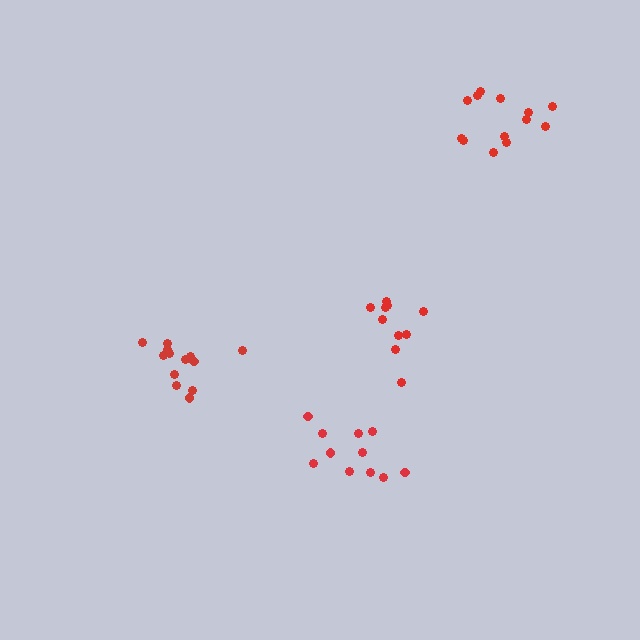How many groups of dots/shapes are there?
There are 4 groups.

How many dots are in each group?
Group 1: 10 dots, Group 2: 13 dots, Group 3: 11 dots, Group 4: 13 dots (47 total).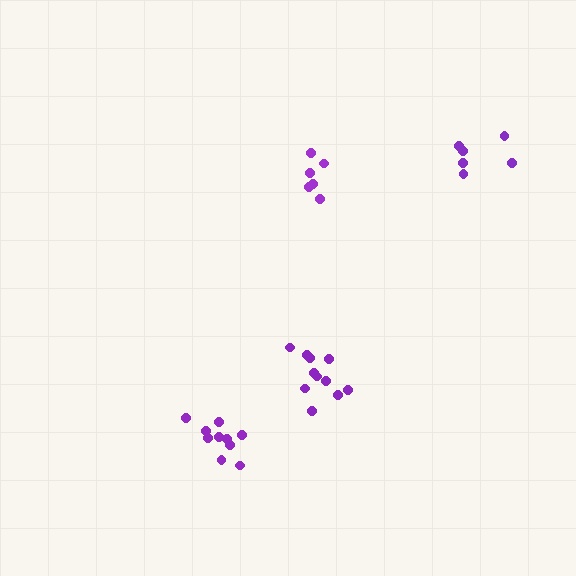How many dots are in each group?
Group 1: 6 dots, Group 2: 11 dots, Group 3: 6 dots, Group 4: 10 dots (33 total).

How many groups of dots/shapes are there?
There are 4 groups.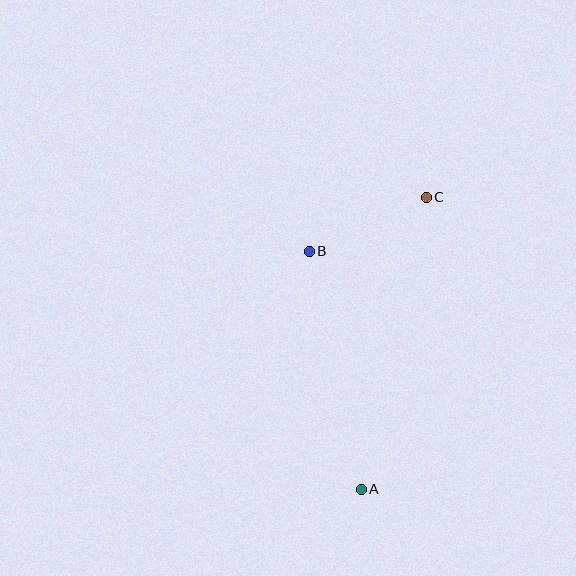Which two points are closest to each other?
Points B and C are closest to each other.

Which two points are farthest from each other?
Points A and C are farthest from each other.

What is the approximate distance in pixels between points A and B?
The distance between A and B is approximately 244 pixels.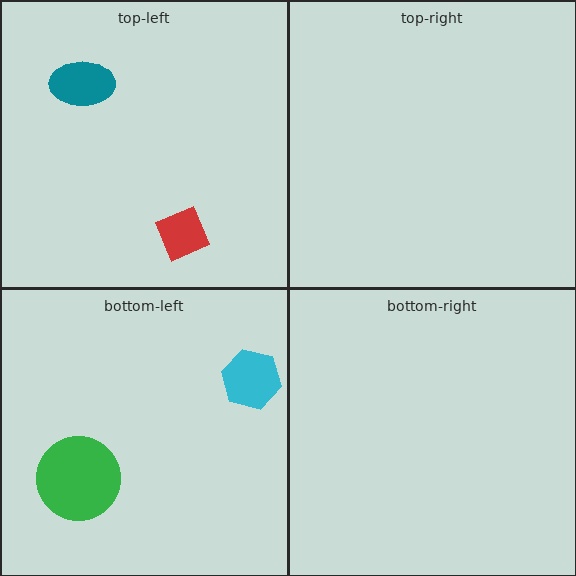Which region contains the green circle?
The bottom-left region.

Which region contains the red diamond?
The top-left region.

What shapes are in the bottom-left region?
The cyan hexagon, the green circle.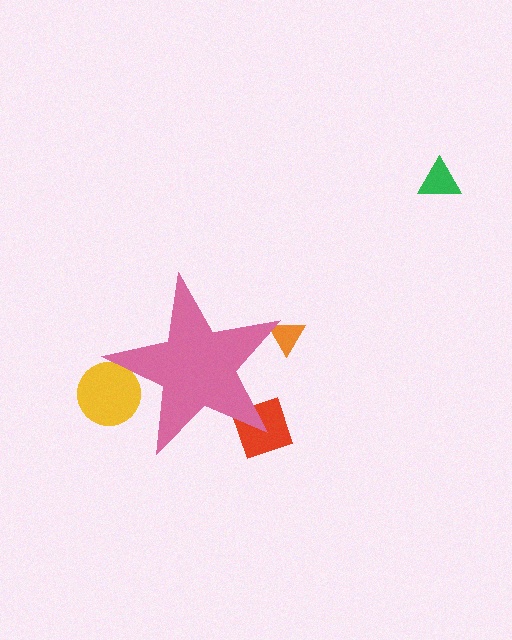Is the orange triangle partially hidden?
Yes, the orange triangle is partially hidden behind the pink star.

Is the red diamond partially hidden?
Yes, the red diamond is partially hidden behind the pink star.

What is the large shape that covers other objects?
A pink star.